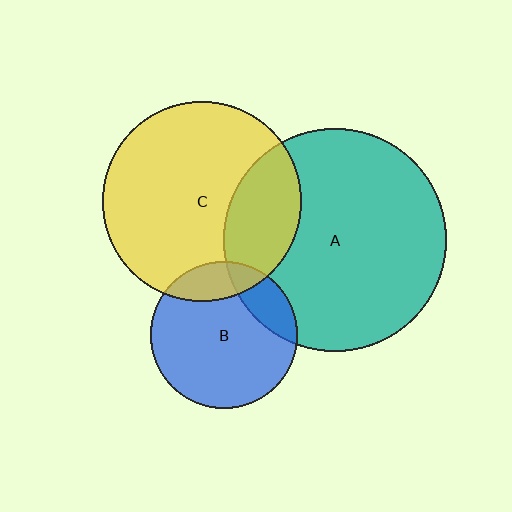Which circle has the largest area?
Circle A (teal).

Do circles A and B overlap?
Yes.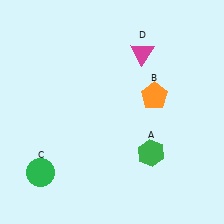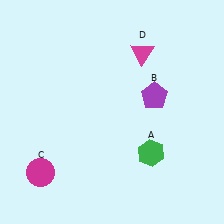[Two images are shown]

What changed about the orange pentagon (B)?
In Image 1, B is orange. In Image 2, it changed to purple.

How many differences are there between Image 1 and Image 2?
There are 2 differences between the two images.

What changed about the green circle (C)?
In Image 1, C is green. In Image 2, it changed to magenta.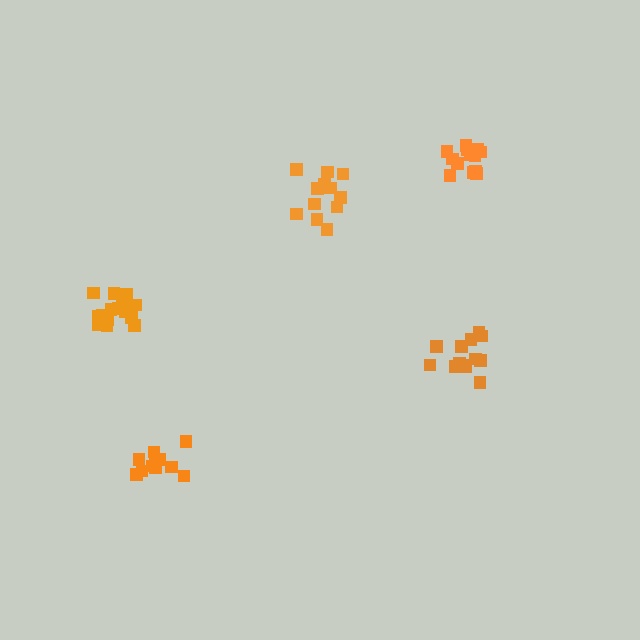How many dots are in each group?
Group 1: 11 dots, Group 2: 12 dots, Group 3: 14 dots, Group 4: 17 dots, Group 5: 13 dots (67 total).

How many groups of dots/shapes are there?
There are 5 groups.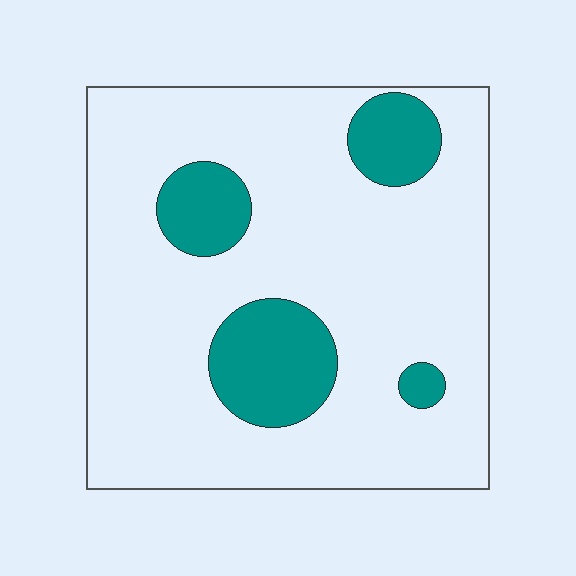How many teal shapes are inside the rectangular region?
4.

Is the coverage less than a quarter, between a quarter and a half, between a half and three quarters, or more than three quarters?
Less than a quarter.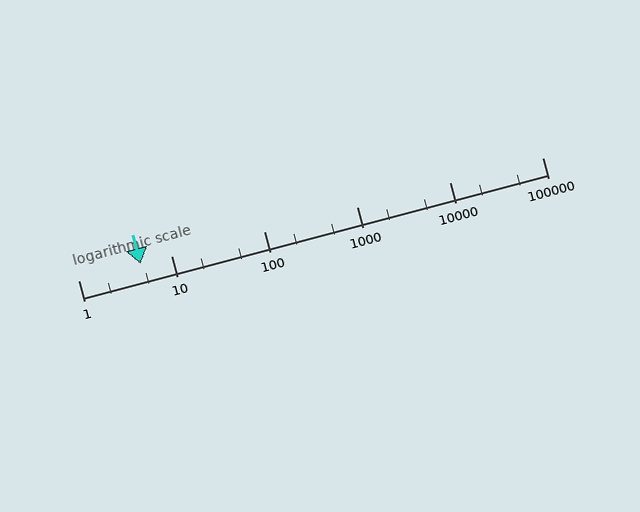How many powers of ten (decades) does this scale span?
The scale spans 5 decades, from 1 to 100000.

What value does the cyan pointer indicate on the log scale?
The pointer indicates approximately 4.7.